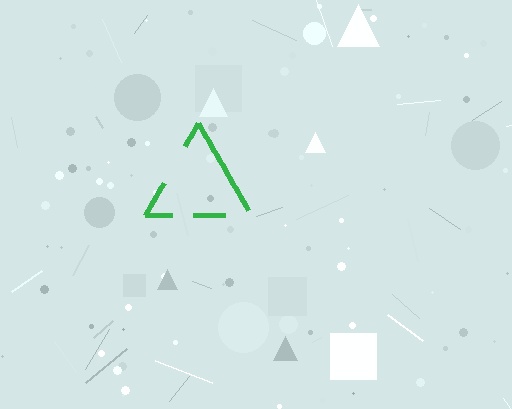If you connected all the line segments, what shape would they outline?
They would outline a triangle.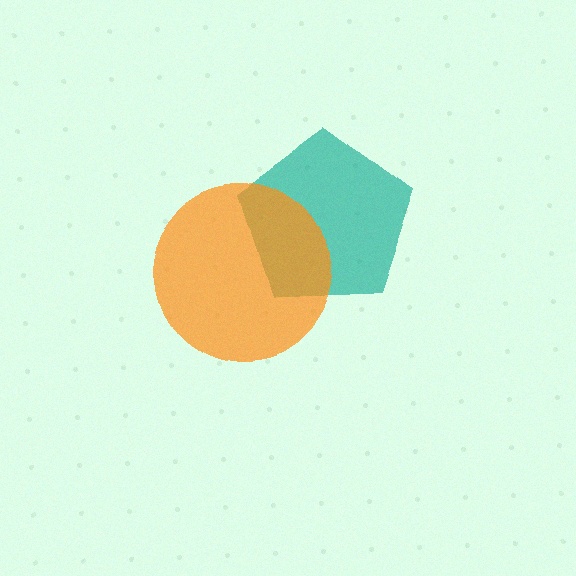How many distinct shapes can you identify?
There are 2 distinct shapes: a teal pentagon, an orange circle.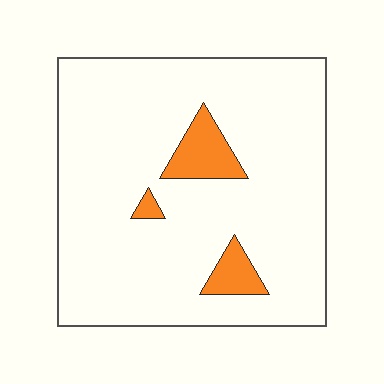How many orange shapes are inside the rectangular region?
3.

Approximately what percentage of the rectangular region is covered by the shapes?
Approximately 10%.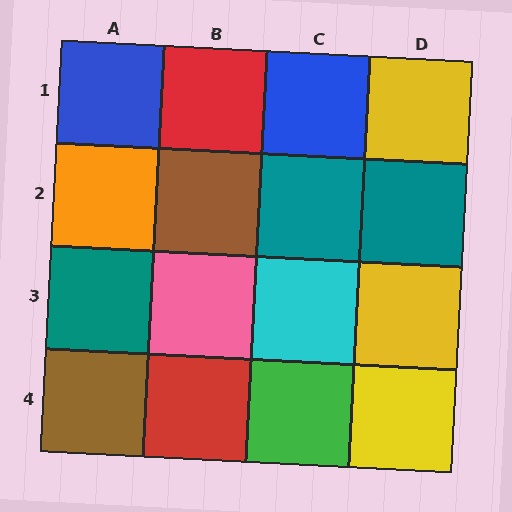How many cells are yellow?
3 cells are yellow.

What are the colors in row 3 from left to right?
Teal, pink, cyan, yellow.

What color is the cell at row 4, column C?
Green.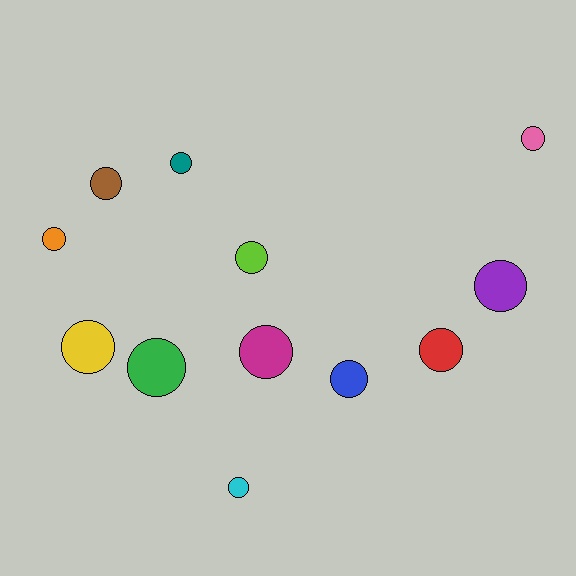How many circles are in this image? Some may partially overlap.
There are 12 circles.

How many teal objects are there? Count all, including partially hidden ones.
There is 1 teal object.